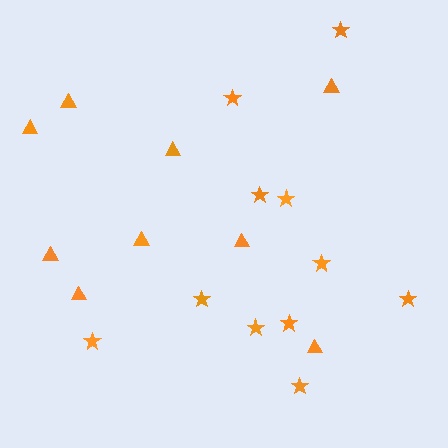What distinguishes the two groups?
There are 2 groups: one group of stars (11) and one group of triangles (9).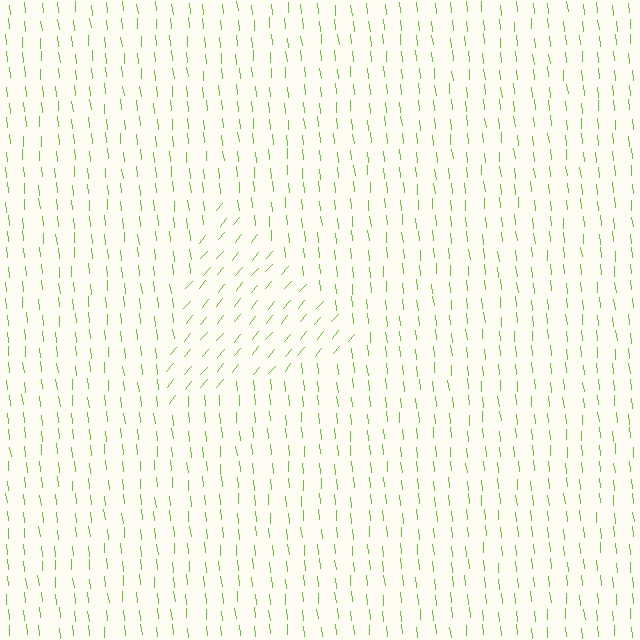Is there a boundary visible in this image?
Yes, there is a texture boundary formed by a change in line orientation.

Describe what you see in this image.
The image is filled with small lime line segments. A triangle region in the image has lines oriented differently from the surrounding lines, creating a visible texture boundary.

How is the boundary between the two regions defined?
The boundary is defined purely by a change in line orientation (approximately 45 degrees difference). All lines are the same color and thickness.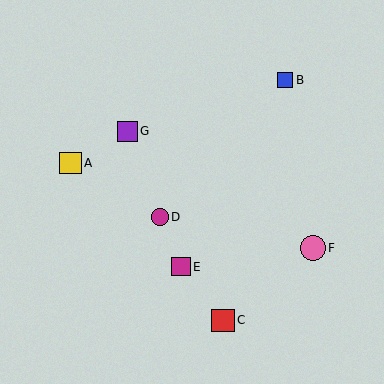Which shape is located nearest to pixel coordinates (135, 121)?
The purple square (labeled G) at (127, 131) is nearest to that location.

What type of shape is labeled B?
Shape B is a blue square.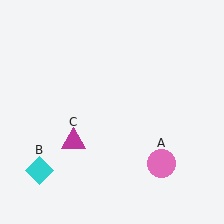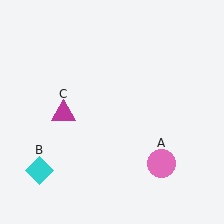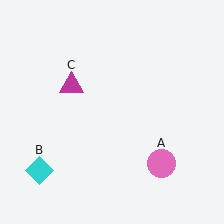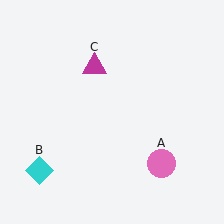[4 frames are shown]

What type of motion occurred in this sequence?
The magenta triangle (object C) rotated clockwise around the center of the scene.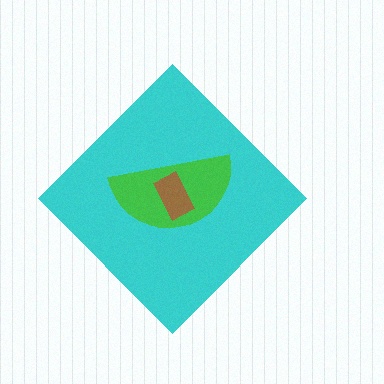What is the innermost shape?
The brown rectangle.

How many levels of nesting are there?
3.